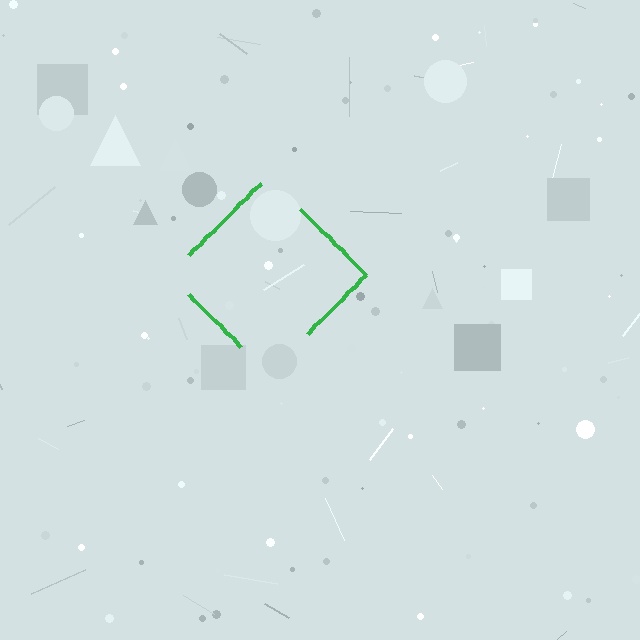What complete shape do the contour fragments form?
The contour fragments form a diamond.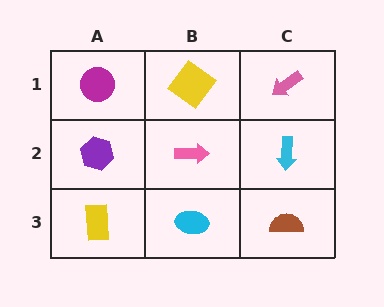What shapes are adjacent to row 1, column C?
A cyan arrow (row 2, column C), a yellow diamond (row 1, column B).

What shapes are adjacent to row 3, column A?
A purple hexagon (row 2, column A), a cyan ellipse (row 3, column B).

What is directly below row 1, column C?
A cyan arrow.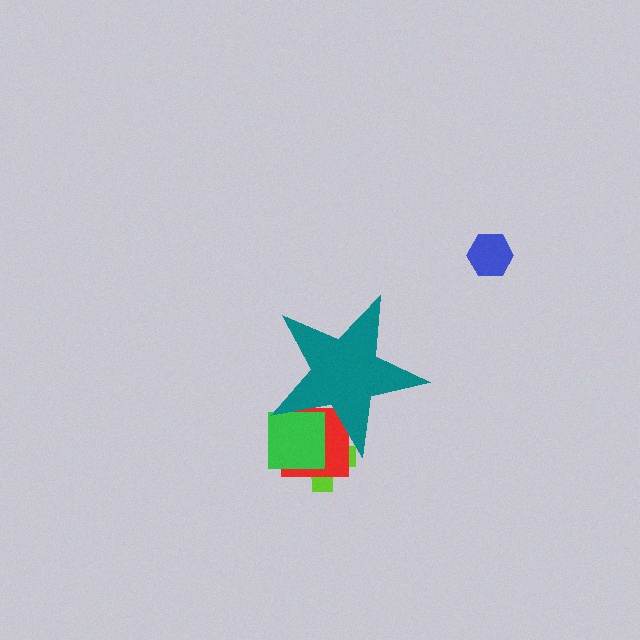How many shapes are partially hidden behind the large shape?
3 shapes are partially hidden.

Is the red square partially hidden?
Yes, the red square is partially hidden behind the teal star.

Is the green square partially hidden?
Yes, the green square is partially hidden behind the teal star.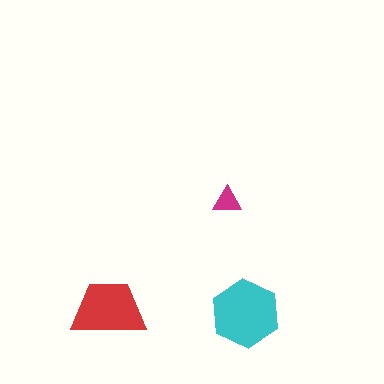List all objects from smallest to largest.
The magenta triangle, the red trapezoid, the cyan hexagon.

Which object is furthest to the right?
The cyan hexagon is rightmost.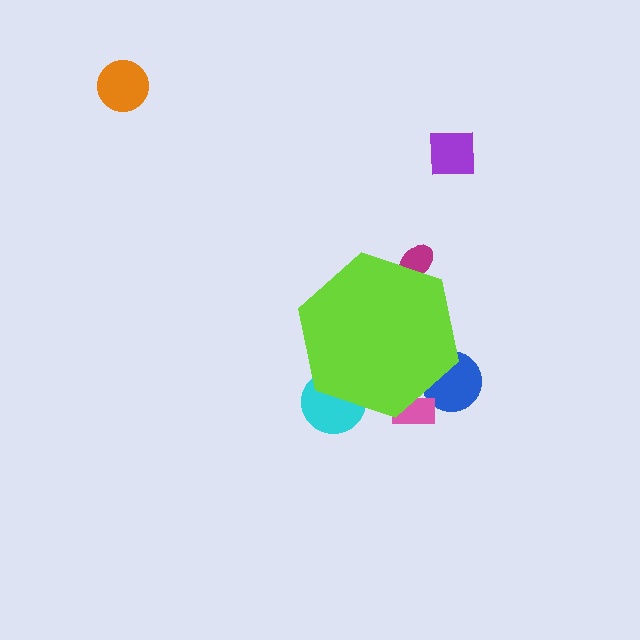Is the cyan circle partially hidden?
Yes, the cyan circle is partially hidden behind the lime hexagon.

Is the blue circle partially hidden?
Yes, the blue circle is partially hidden behind the lime hexagon.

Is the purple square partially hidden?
No, the purple square is fully visible.